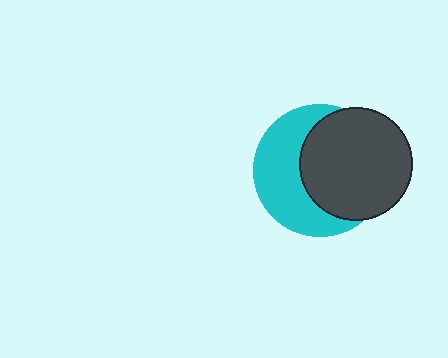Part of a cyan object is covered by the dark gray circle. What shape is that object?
It is a circle.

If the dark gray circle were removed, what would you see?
You would see the complete cyan circle.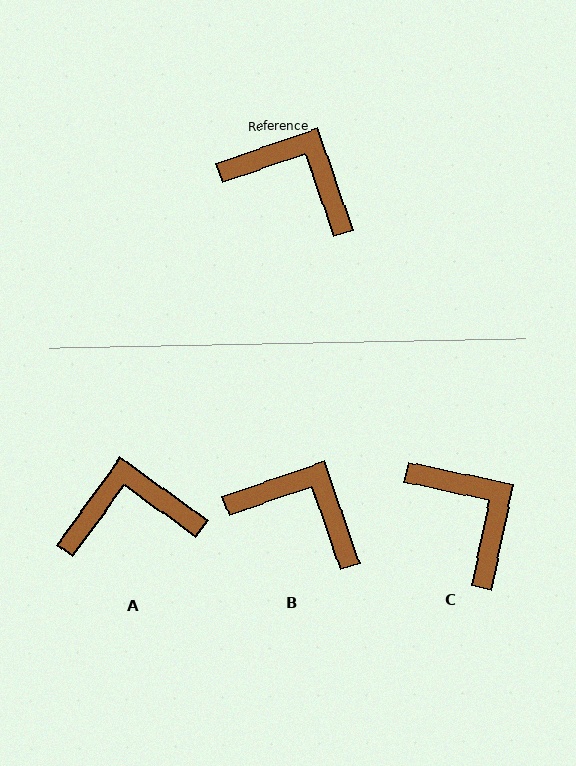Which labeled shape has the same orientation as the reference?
B.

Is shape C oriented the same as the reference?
No, it is off by about 31 degrees.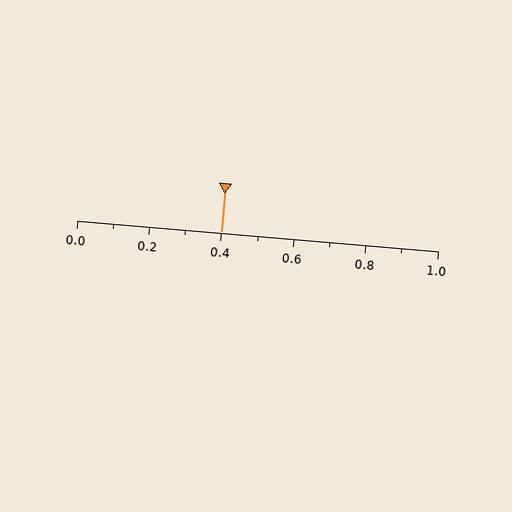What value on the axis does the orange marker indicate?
The marker indicates approximately 0.4.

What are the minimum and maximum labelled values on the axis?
The axis runs from 0.0 to 1.0.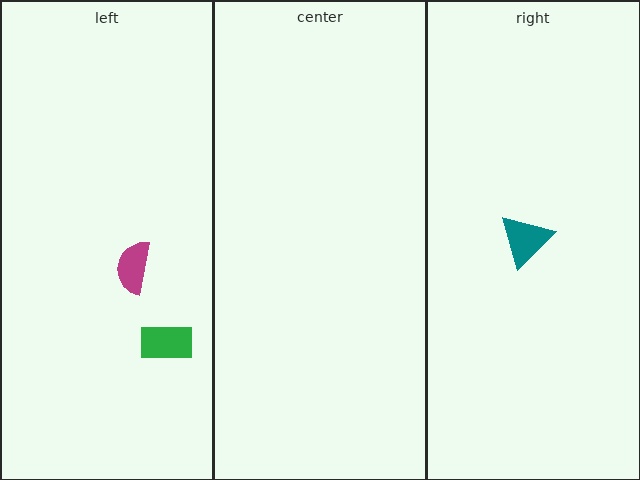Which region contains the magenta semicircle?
The left region.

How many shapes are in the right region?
1.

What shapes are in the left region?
The green rectangle, the magenta semicircle.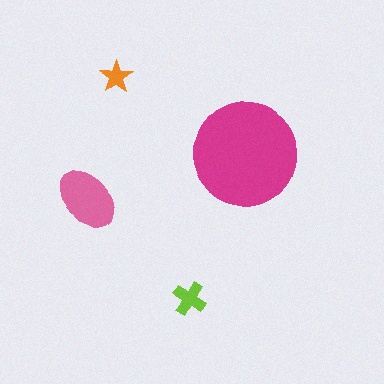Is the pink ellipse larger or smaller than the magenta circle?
Smaller.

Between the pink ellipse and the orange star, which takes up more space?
The pink ellipse.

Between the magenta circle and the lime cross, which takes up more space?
The magenta circle.